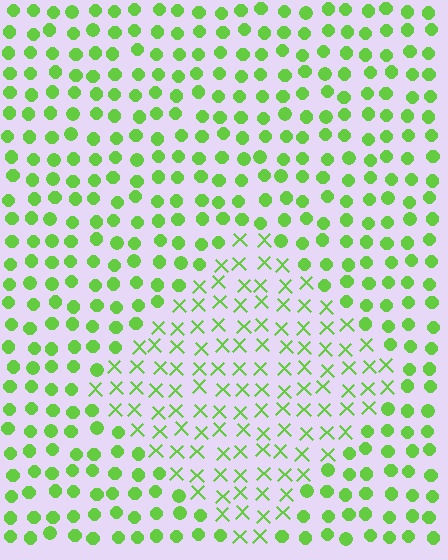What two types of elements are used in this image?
The image uses X marks inside the diamond region and circles outside it.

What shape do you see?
I see a diamond.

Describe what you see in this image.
The image is filled with small lime elements arranged in a uniform grid. A diamond-shaped region contains X marks, while the surrounding area contains circles. The boundary is defined purely by the change in element shape.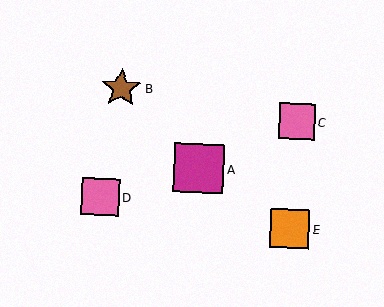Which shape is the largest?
The magenta square (labeled A) is the largest.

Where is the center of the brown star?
The center of the brown star is at (121, 88).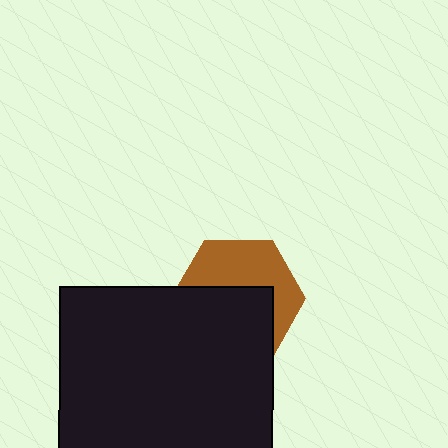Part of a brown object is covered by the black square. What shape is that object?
It is a hexagon.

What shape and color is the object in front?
The object in front is a black square.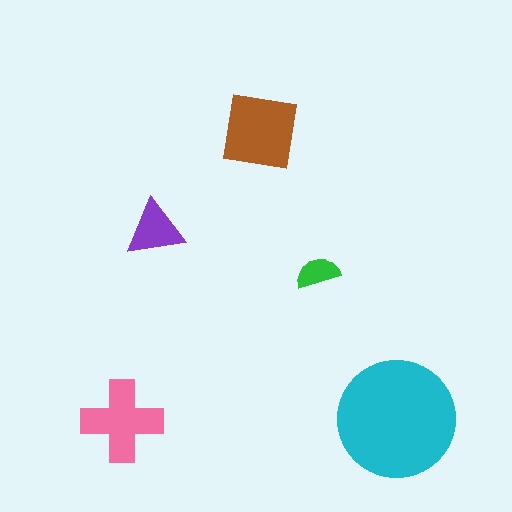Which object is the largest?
The cyan circle.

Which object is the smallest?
The green semicircle.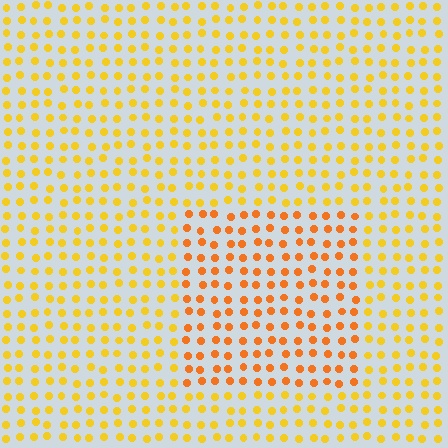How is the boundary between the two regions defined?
The boundary is defined purely by a slight shift in hue (about 25 degrees). Spacing, size, and orientation are identical on both sides.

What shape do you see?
I see a rectangle.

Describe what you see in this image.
The image is filled with small yellow elements in a uniform arrangement. A rectangle-shaped region is visible where the elements are tinted to a slightly different hue, forming a subtle color boundary.